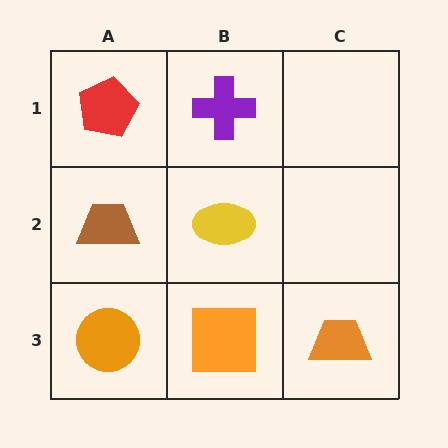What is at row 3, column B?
An orange square.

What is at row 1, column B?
A purple cross.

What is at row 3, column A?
An orange circle.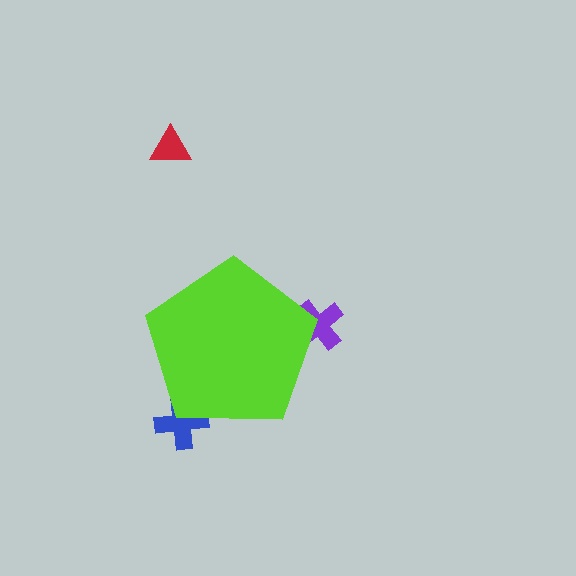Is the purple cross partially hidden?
Yes, the purple cross is partially hidden behind the lime pentagon.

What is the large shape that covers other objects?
A lime pentagon.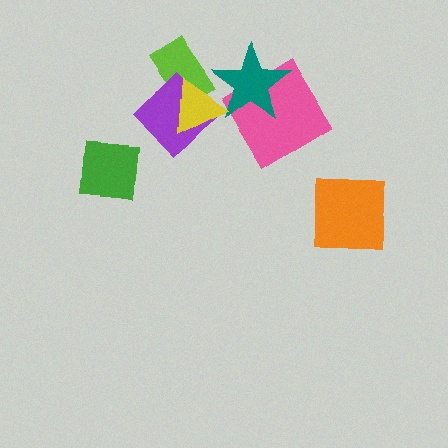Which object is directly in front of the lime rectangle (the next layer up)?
The purple diamond is directly in front of the lime rectangle.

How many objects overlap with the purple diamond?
2 objects overlap with the purple diamond.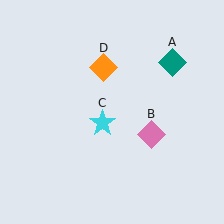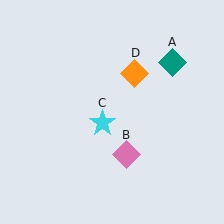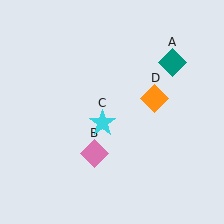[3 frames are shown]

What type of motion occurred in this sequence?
The pink diamond (object B), orange diamond (object D) rotated clockwise around the center of the scene.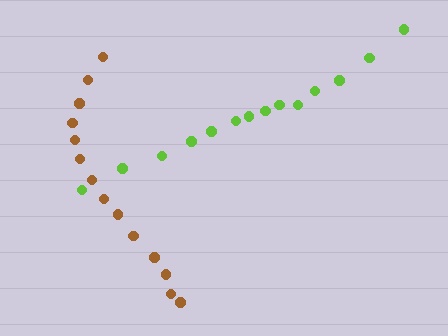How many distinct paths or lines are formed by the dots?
There are 2 distinct paths.